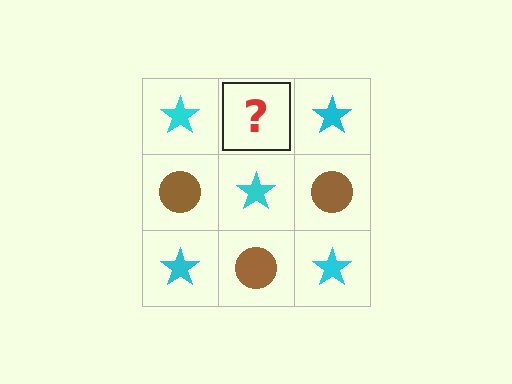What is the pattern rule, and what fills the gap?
The rule is that it alternates cyan star and brown circle in a checkerboard pattern. The gap should be filled with a brown circle.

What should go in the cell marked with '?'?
The missing cell should contain a brown circle.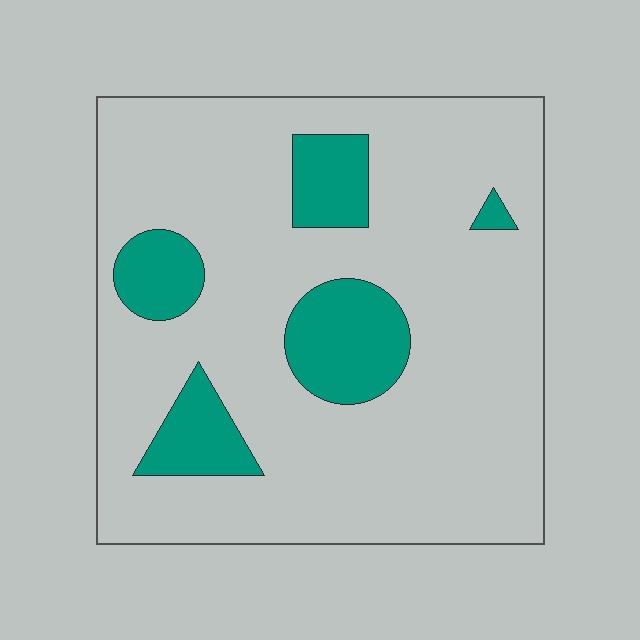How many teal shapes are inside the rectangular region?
5.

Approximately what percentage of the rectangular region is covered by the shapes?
Approximately 20%.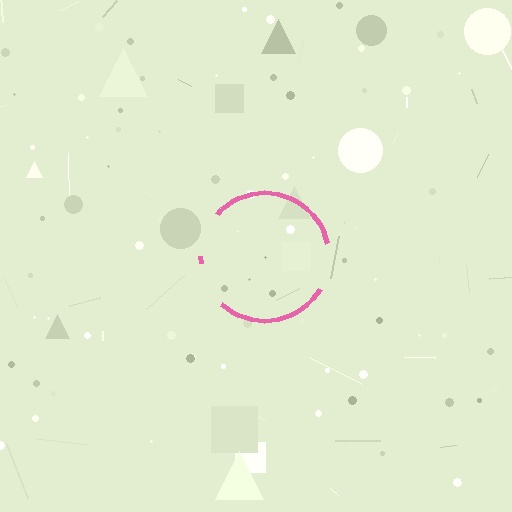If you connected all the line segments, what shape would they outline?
They would outline a circle.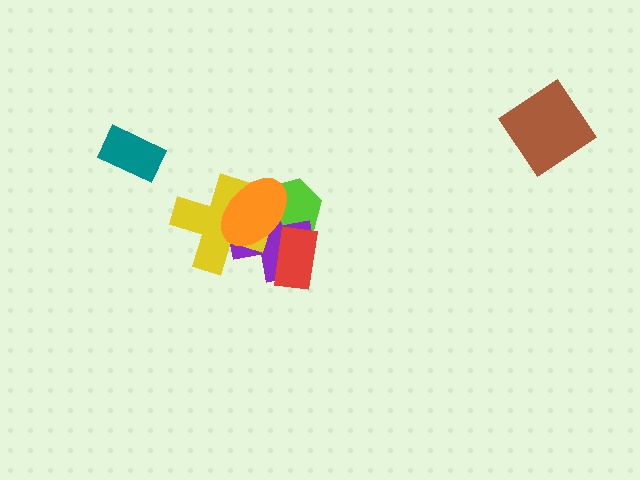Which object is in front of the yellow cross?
The orange ellipse is in front of the yellow cross.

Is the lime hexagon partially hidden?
Yes, it is partially covered by another shape.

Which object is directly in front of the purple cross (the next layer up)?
The yellow cross is directly in front of the purple cross.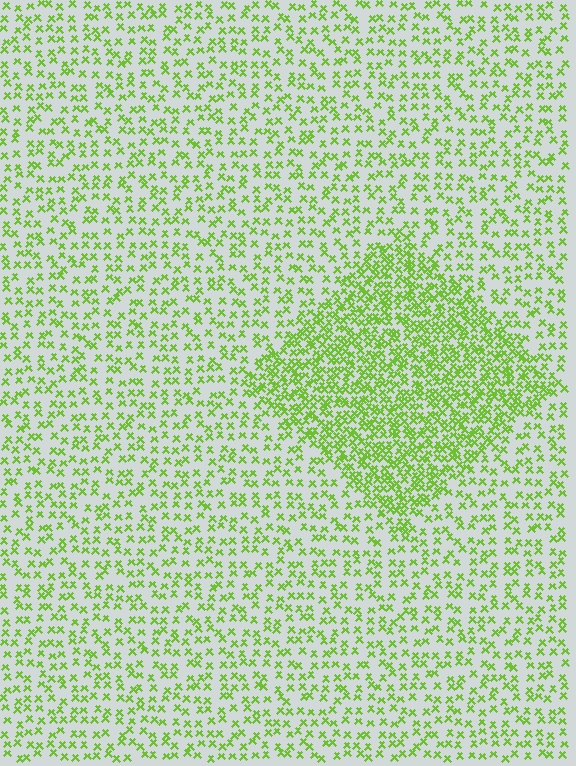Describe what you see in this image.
The image contains small lime elements arranged at two different densities. A diamond-shaped region is visible where the elements are more densely packed than the surrounding area.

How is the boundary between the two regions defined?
The boundary is defined by a change in element density (approximately 2.2x ratio). All elements are the same color, size, and shape.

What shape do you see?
I see a diamond.